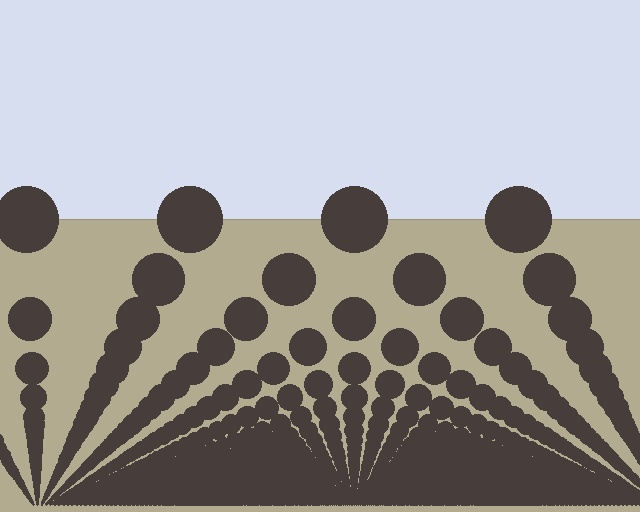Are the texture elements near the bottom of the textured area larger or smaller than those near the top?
Smaller. The gradient is inverted — elements near the bottom are smaller and denser.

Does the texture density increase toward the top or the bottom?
Density increases toward the bottom.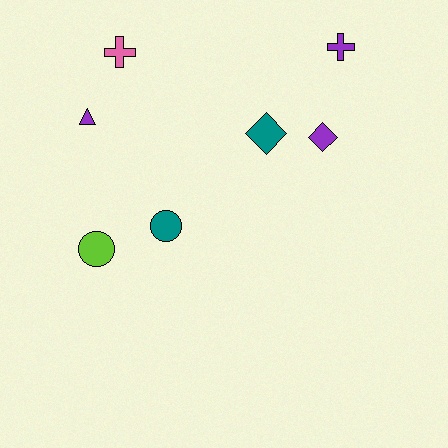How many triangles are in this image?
There is 1 triangle.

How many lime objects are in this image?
There is 1 lime object.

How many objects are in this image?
There are 7 objects.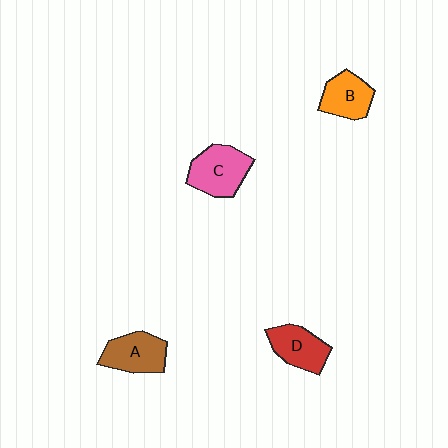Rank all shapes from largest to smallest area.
From largest to smallest: C (pink), A (brown), D (red), B (orange).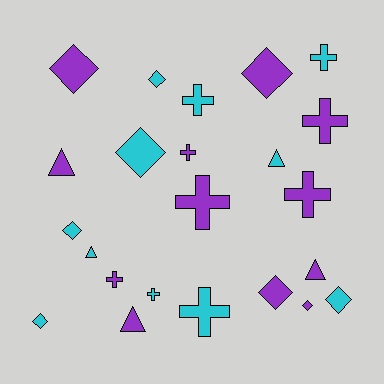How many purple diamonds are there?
There are 4 purple diamonds.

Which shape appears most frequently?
Diamond, with 9 objects.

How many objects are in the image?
There are 23 objects.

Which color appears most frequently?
Purple, with 12 objects.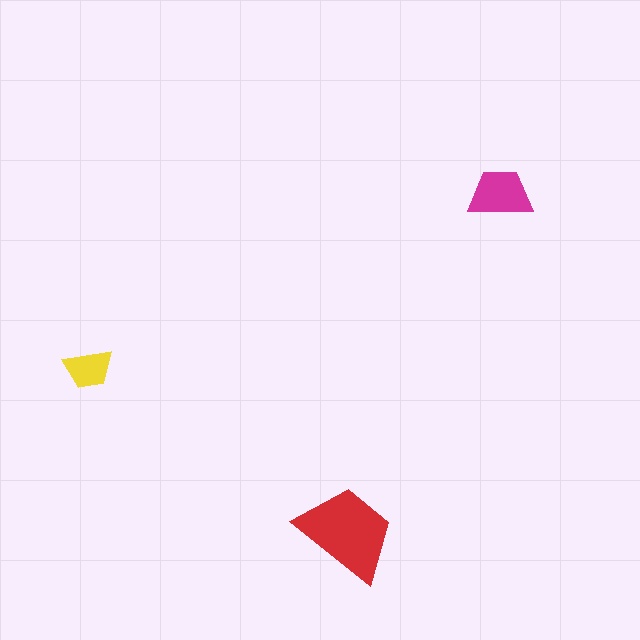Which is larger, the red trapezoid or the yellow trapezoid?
The red one.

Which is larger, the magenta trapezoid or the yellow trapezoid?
The magenta one.